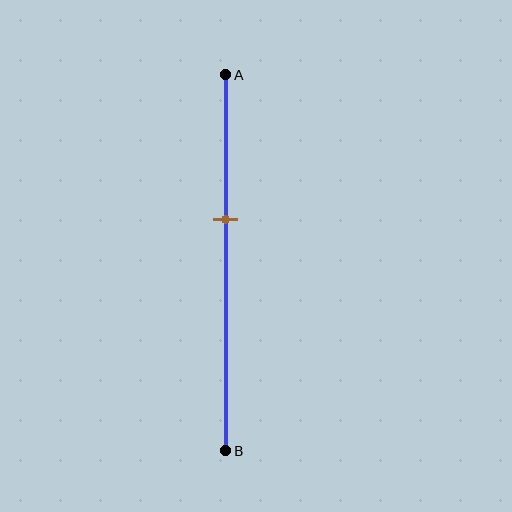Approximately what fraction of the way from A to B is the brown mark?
The brown mark is approximately 40% of the way from A to B.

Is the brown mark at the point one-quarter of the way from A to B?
No, the mark is at about 40% from A, not at the 25% one-quarter point.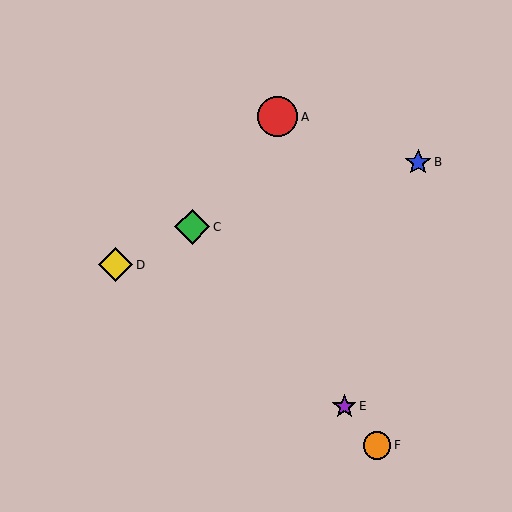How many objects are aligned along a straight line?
3 objects (C, E, F) are aligned along a straight line.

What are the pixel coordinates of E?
Object E is at (344, 406).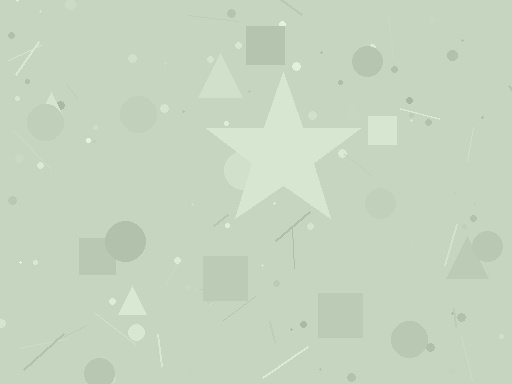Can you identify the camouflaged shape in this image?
The camouflaged shape is a star.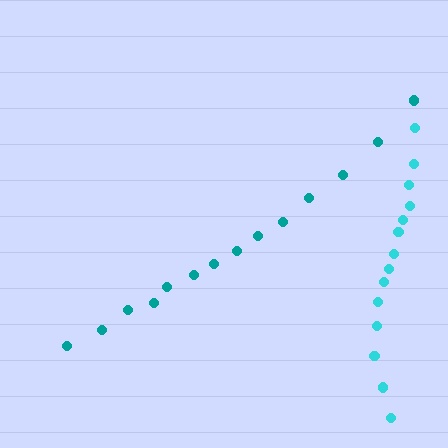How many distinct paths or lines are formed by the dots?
There are 2 distinct paths.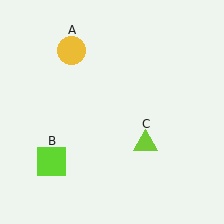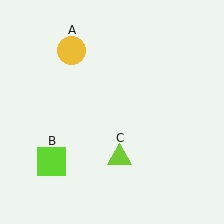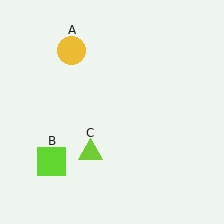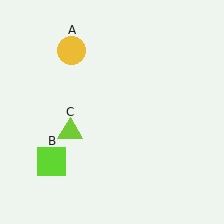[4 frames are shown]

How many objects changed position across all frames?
1 object changed position: lime triangle (object C).